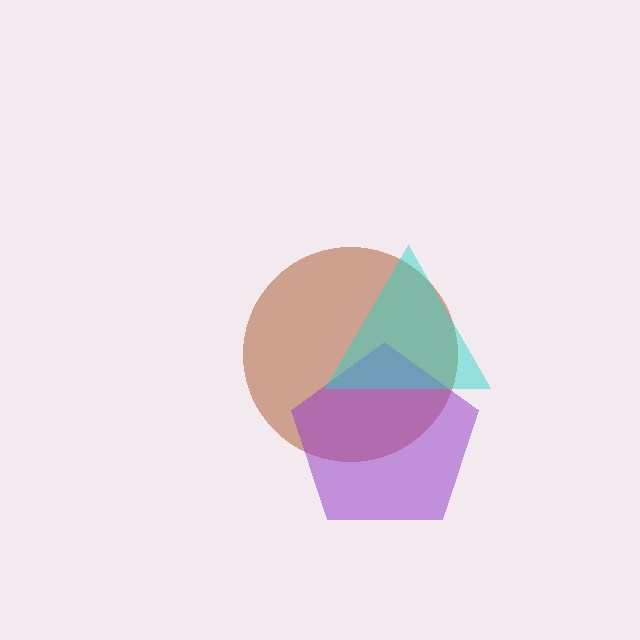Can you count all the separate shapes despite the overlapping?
Yes, there are 3 separate shapes.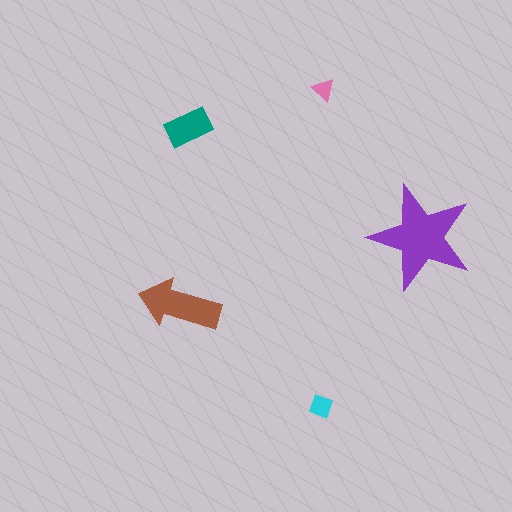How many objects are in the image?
There are 5 objects in the image.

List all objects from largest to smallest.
The purple star, the brown arrow, the teal rectangle, the cyan diamond, the pink triangle.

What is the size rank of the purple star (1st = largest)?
1st.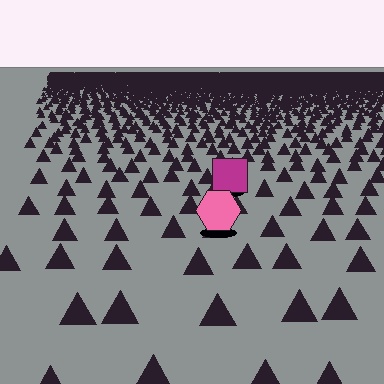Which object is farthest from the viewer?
The magenta square is farthest from the viewer. It appears smaller and the ground texture around it is denser.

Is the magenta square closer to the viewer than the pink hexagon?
No. The pink hexagon is closer — you can tell from the texture gradient: the ground texture is coarser near it.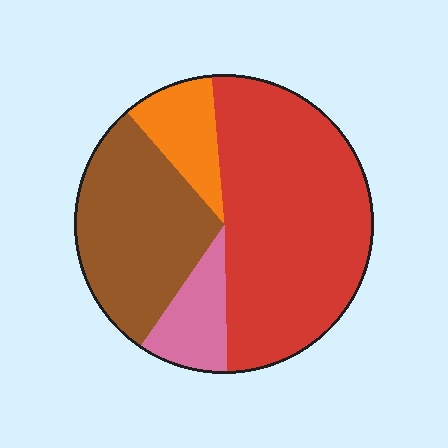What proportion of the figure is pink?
Pink takes up less than a quarter of the figure.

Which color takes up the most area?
Red, at roughly 50%.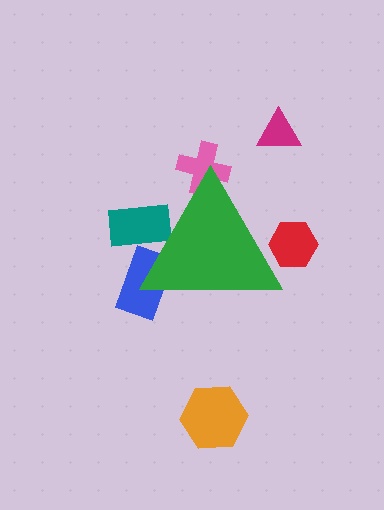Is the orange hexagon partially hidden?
No, the orange hexagon is fully visible.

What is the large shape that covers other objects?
A green triangle.